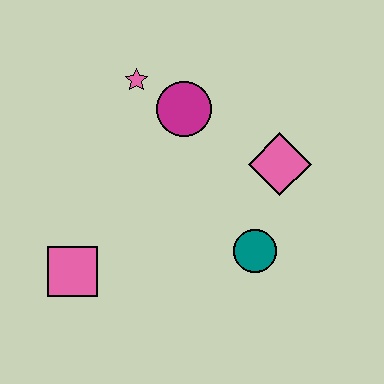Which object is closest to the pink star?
The magenta circle is closest to the pink star.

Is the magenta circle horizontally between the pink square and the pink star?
No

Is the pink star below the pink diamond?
No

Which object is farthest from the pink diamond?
The pink square is farthest from the pink diamond.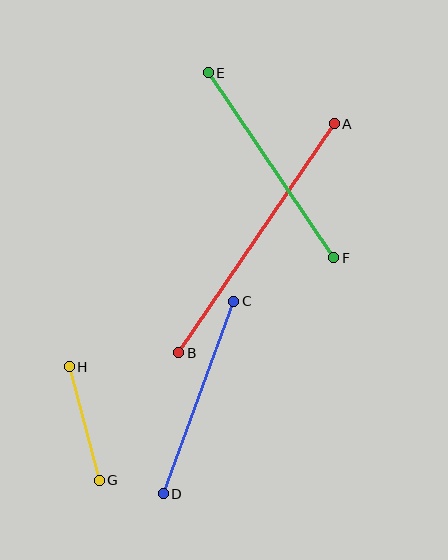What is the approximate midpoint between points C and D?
The midpoint is at approximately (199, 397) pixels.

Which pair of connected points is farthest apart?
Points A and B are farthest apart.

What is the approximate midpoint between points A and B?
The midpoint is at approximately (256, 238) pixels.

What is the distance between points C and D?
The distance is approximately 205 pixels.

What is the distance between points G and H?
The distance is approximately 118 pixels.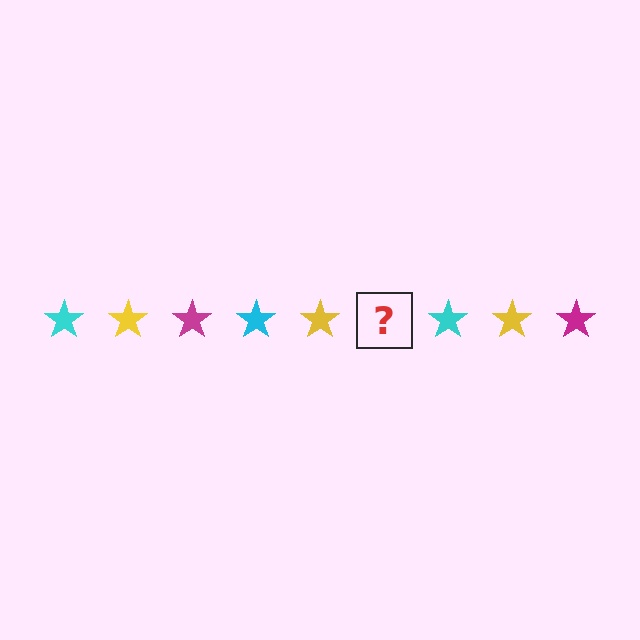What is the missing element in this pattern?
The missing element is a magenta star.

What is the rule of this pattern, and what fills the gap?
The rule is that the pattern cycles through cyan, yellow, magenta stars. The gap should be filled with a magenta star.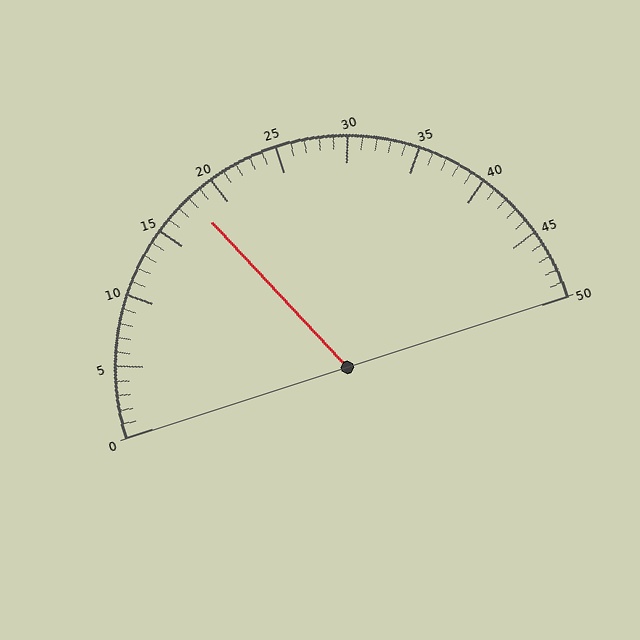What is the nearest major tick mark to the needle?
The nearest major tick mark is 20.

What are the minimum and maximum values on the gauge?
The gauge ranges from 0 to 50.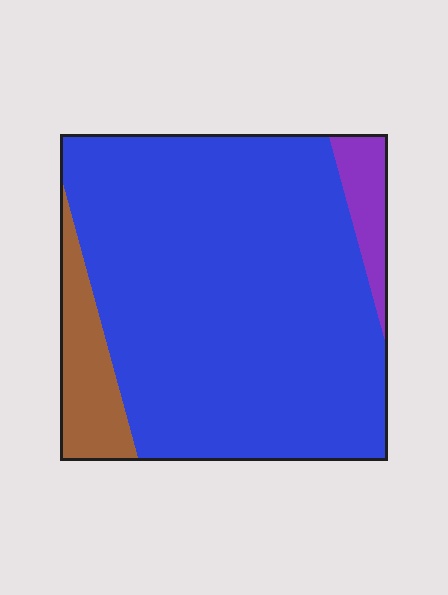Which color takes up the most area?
Blue, at roughly 85%.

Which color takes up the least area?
Purple, at roughly 5%.